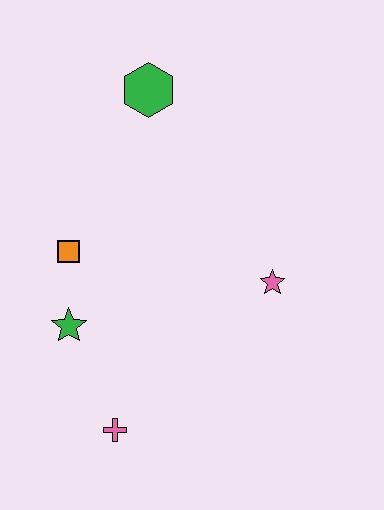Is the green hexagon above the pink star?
Yes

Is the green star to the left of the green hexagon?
Yes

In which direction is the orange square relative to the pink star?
The orange square is to the left of the pink star.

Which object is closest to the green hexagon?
The orange square is closest to the green hexagon.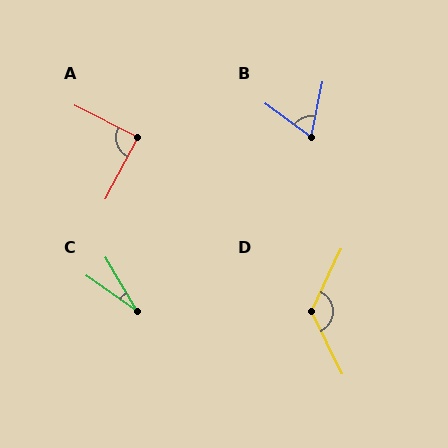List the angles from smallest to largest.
C (25°), B (65°), A (88°), D (129°).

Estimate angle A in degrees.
Approximately 88 degrees.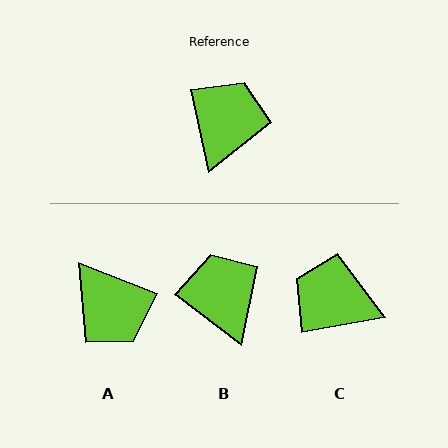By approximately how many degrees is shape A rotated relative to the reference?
Approximately 124 degrees clockwise.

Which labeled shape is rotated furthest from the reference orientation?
A, about 124 degrees away.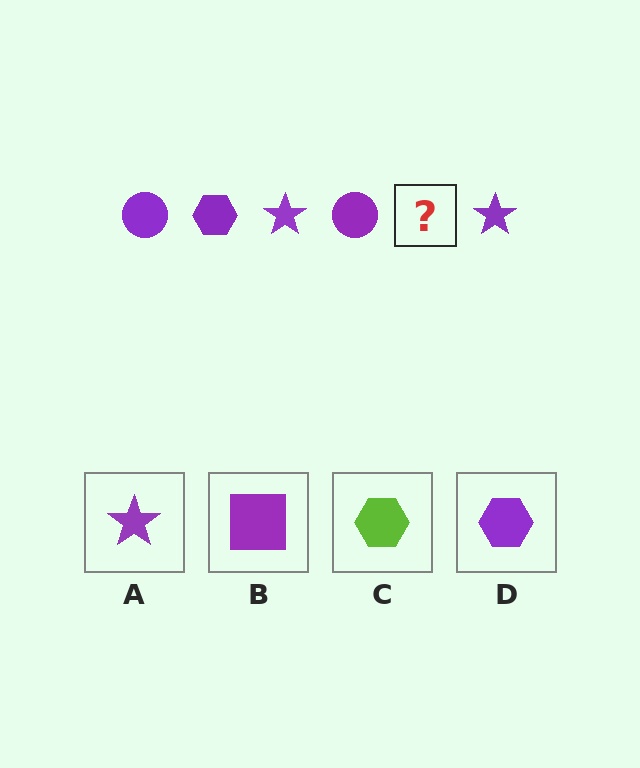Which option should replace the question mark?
Option D.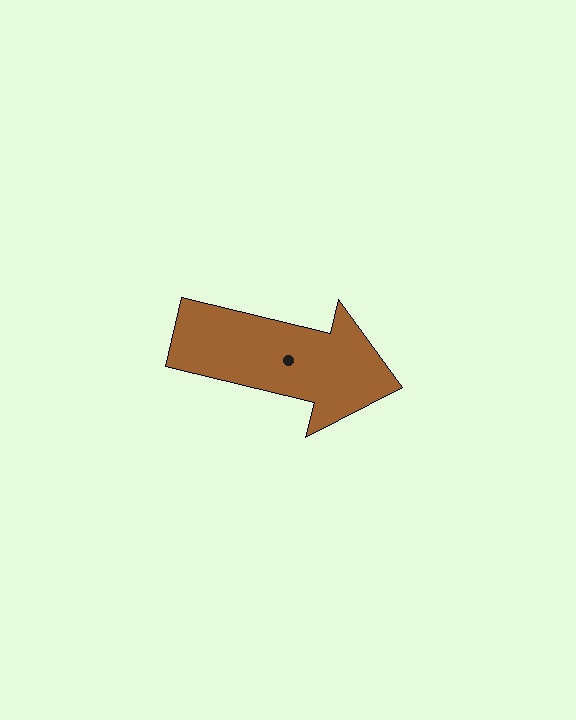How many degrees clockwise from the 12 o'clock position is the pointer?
Approximately 104 degrees.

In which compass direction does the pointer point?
East.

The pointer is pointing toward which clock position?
Roughly 3 o'clock.